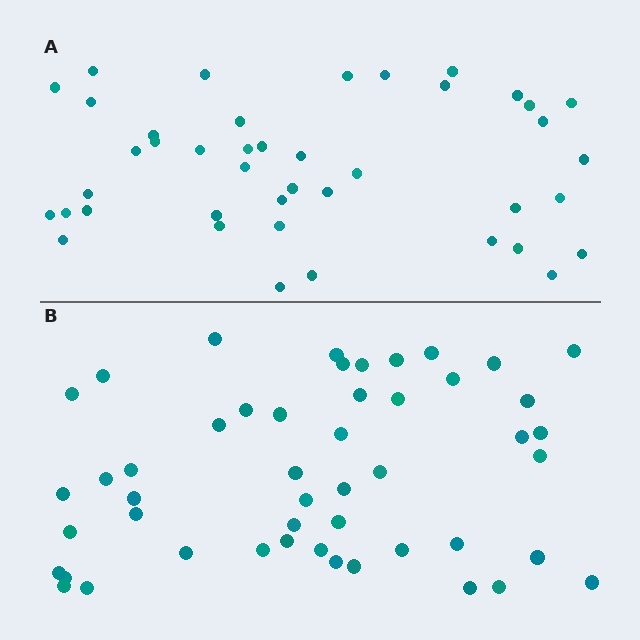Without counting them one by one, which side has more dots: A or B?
Region B (the bottom region) has more dots.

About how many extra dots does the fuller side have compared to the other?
Region B has roughly 8 or so more dots than region A.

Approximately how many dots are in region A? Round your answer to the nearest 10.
About 40 dots. (The exact count is 42, which rounds to 40.)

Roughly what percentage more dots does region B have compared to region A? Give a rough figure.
About 15% more.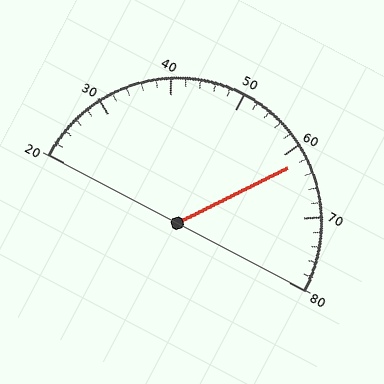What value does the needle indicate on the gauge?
The needle indicates approximately 62.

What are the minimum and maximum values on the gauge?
The gauge ranges from 20 to 80.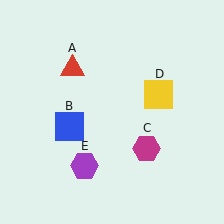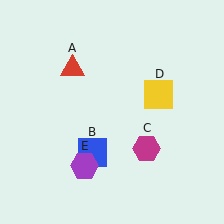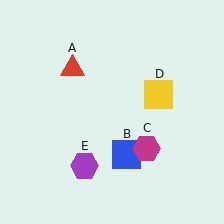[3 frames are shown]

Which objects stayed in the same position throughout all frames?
Red triangle (object A) and magenta hexagon (object C) and yellow square (object D) and purple hexagon (object E) remained stationary.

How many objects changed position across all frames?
1 object changed position: blue square (object B).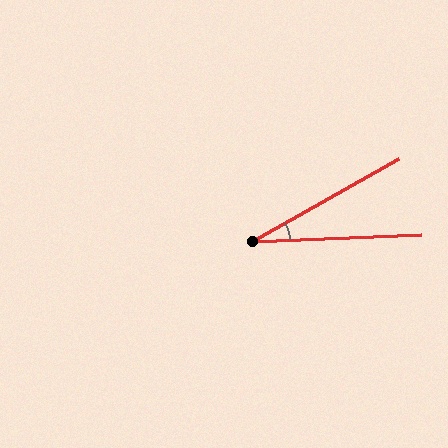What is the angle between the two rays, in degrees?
Approximately 27 degrees.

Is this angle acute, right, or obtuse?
It is acute.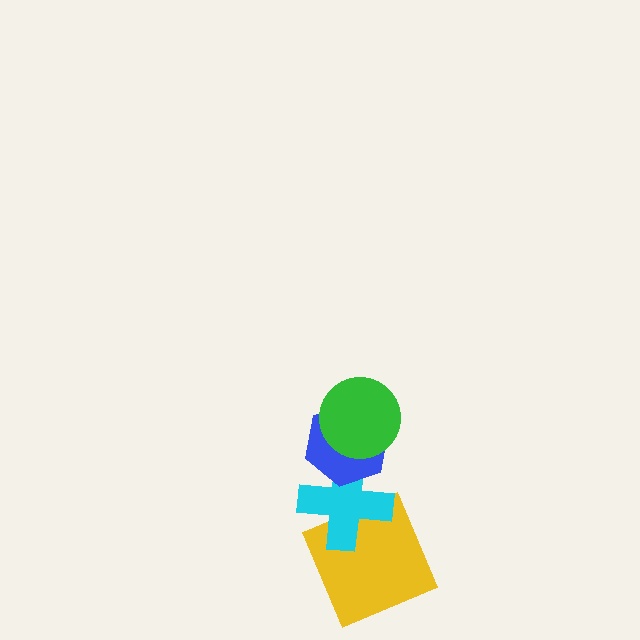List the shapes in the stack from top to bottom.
From top to bottom: the green circle, the blue hexagon, the cyan cross, the yellow square.